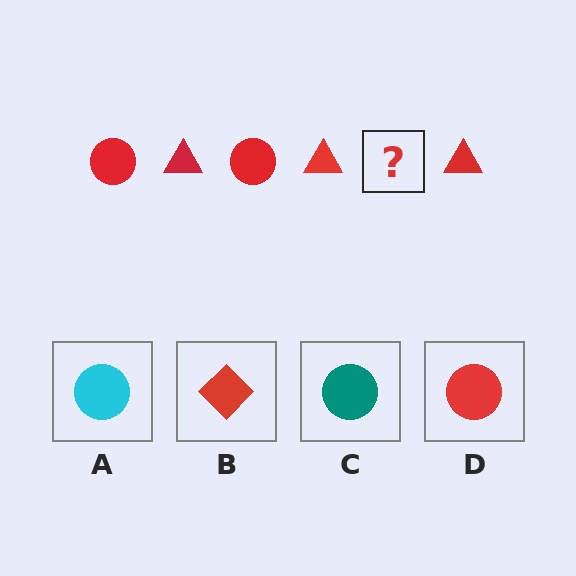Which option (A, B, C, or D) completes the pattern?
D.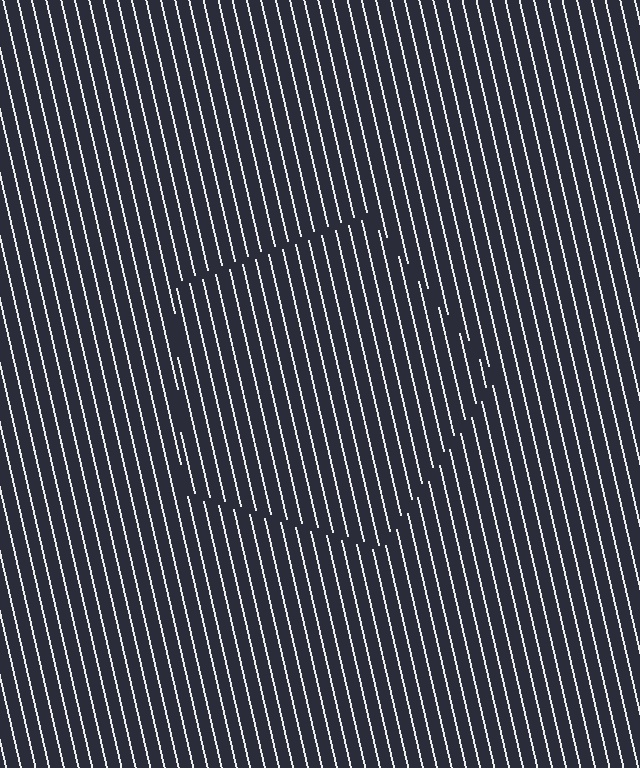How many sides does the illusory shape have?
5 sides — the line-ends trace a pentagon.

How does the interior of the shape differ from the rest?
The interior of the shape contains the same grating, shifted by half a period — the contour is defined by the phase discontinuity where line-ends from the inner and outer gratings abut.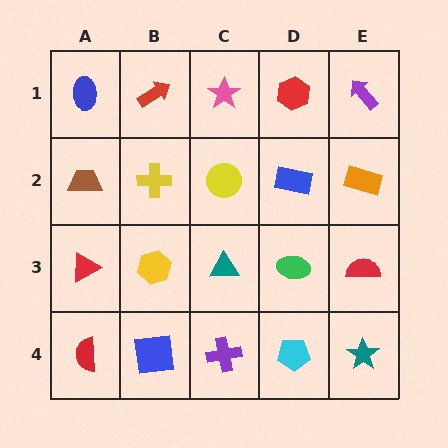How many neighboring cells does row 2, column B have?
4.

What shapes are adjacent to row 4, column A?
A red triangle (row 3, column A), a blue square (row 4, column B).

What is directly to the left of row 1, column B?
A blue ellipse.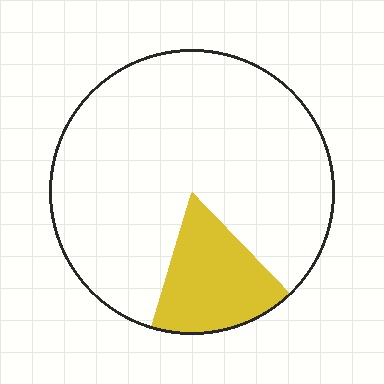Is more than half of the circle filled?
No.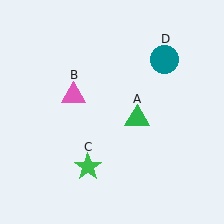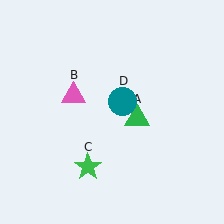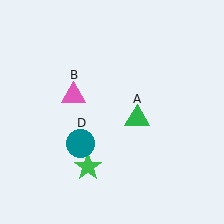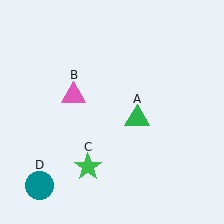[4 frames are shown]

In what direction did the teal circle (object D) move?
The teal circle (object D) moved down and to the left.